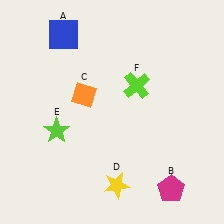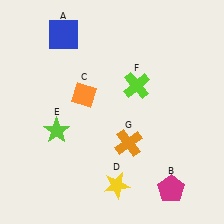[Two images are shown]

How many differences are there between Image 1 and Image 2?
There is 1 difference between the two images.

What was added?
An orange cross (G) was added in Image 2.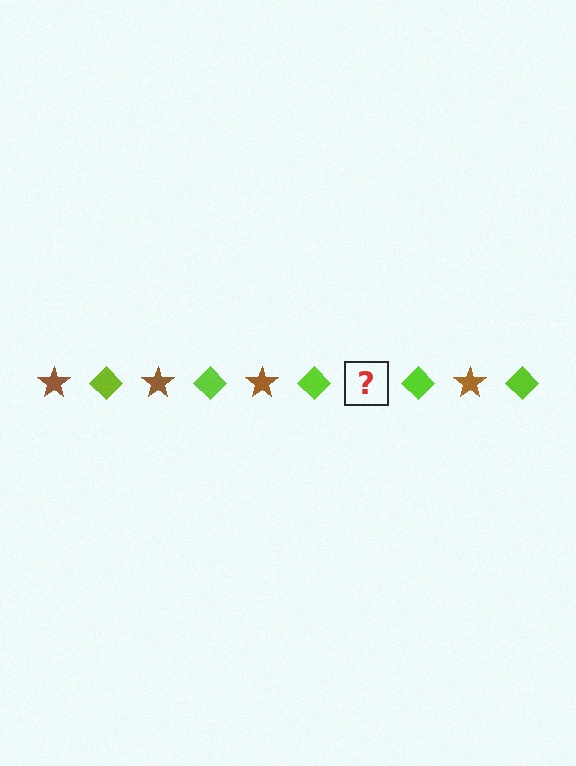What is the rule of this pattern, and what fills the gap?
The rule is that the pattern alternates between brown star and lime diamond. The gap should be filled with a brown star.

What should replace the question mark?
The question mark should be replaced with a brown star.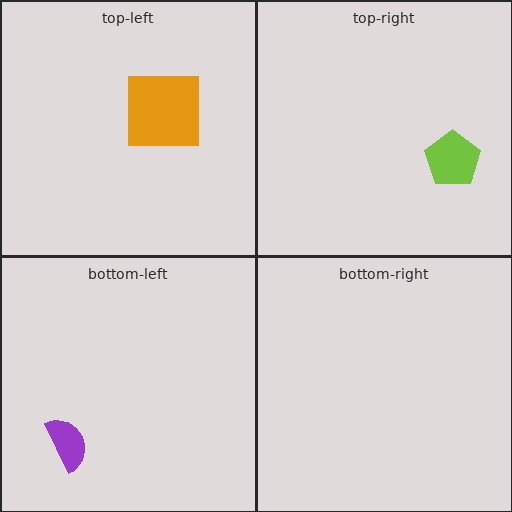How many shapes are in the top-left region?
1.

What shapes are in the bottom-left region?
The purple semicircle.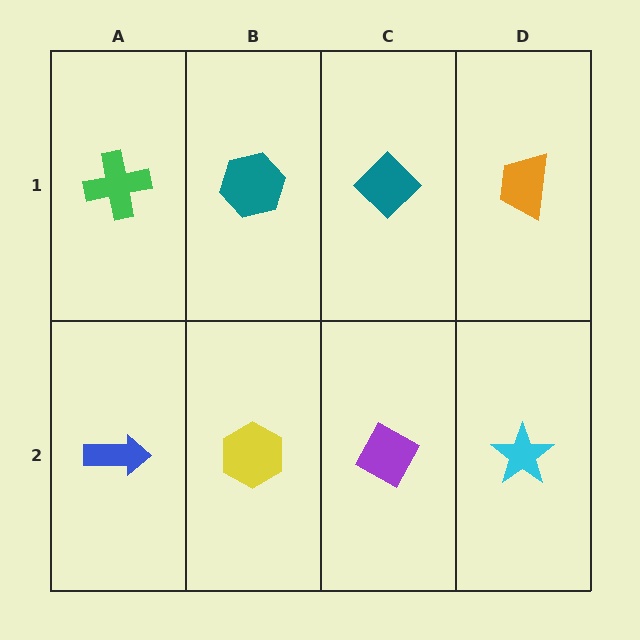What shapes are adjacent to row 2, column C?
A teal diamond (row 1, column C), a yellow hexagon (row 2, column B), a cyan star (row 2, column D).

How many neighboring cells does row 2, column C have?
3.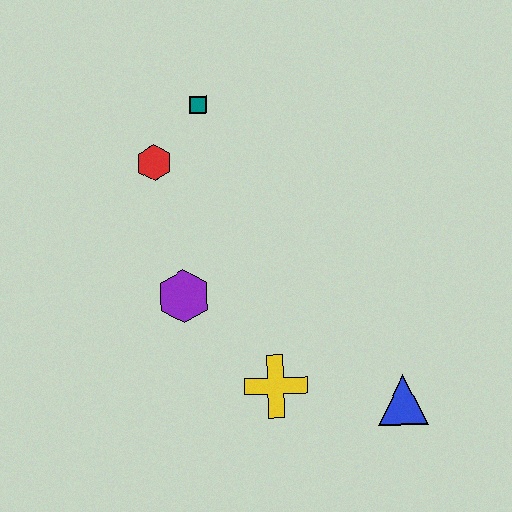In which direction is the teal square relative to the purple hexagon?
The teal square is above the purple hexagon.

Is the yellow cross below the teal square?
Yes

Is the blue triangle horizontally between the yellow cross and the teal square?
No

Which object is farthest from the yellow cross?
The teal square is farthest from the yellow cross.